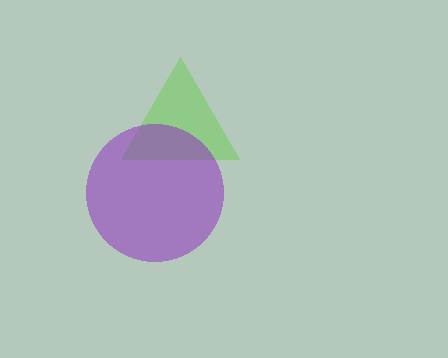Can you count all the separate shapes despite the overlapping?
Yes, there are 2 separate shapes.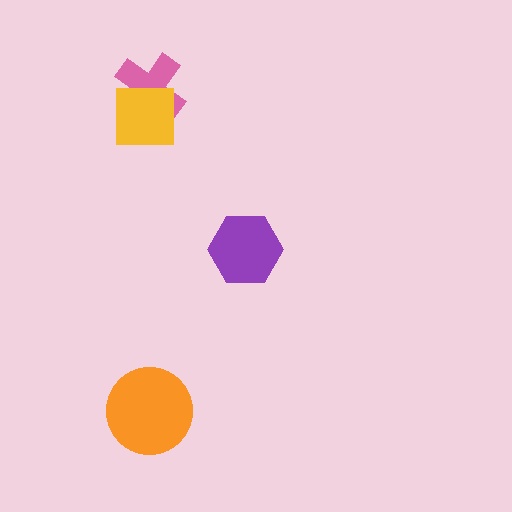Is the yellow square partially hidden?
No, no other shape covers it.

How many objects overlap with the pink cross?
1 object overlaps with the pink cross.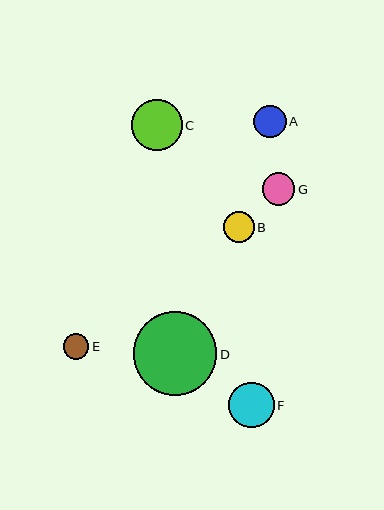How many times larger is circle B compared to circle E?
Circle B is approximately 1.2 times the size of circle E.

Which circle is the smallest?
Circle E is the smallest with a size of approximately 25 pixels.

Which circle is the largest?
Circle D is the largest with a size of approximately 83 pixels.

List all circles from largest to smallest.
From largest to smallest: D, C, F, A, G, B, E.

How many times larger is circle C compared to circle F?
Circle C is approximately 1.1 times the size of circle F.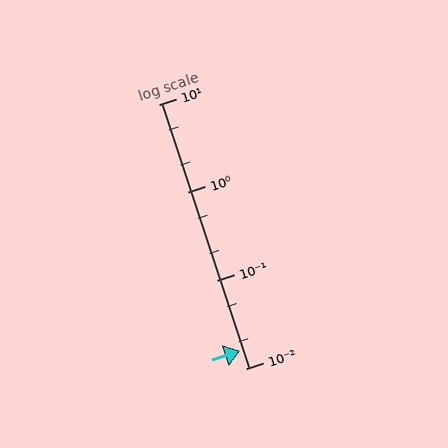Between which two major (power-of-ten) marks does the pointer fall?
The pointer is between 0.01 and 0.1.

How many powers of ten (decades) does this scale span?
The scale spans 3 decades, from 0.01 to 10.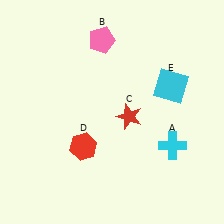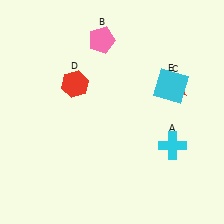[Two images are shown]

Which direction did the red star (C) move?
The red star (C) moved right.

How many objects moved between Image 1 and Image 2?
2 objects moved between the two images.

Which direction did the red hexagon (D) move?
The red hexagon (D) moved up.